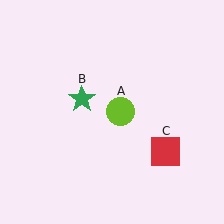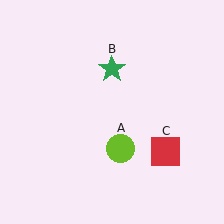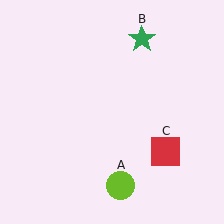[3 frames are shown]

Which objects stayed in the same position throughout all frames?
Red square (object C) remained stationary.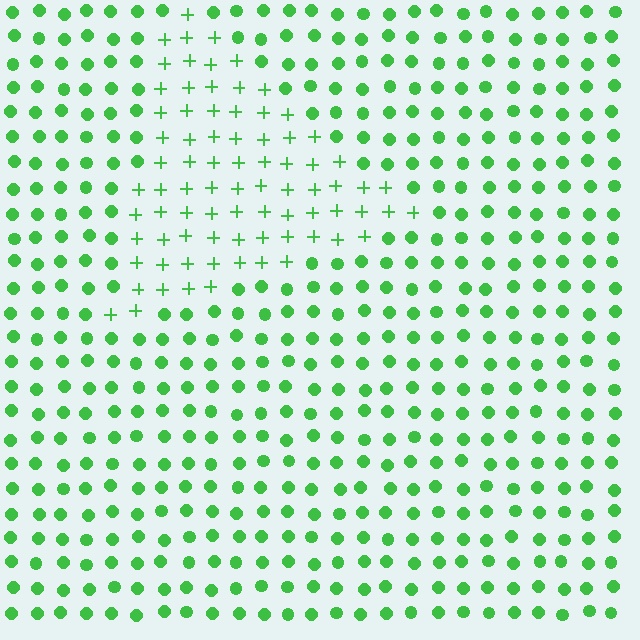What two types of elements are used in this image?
The image uses plus signs inside the triangle region and circles outside it.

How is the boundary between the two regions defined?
The boundary is defined by a change in element shape: plus signs inside vs. circles outside. All elements share the same color and spacing.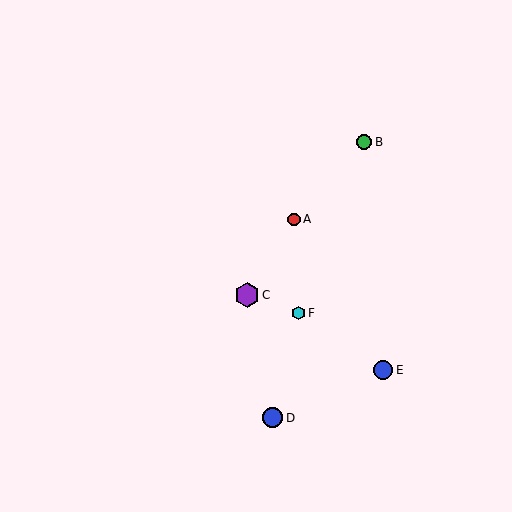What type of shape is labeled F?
Shape F is a cyan hexagon.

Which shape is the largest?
The purple hexagon (labeled C) is the largest.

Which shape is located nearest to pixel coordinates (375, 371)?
The blue circle (labeled E) at (383, 370) is nearest to that location.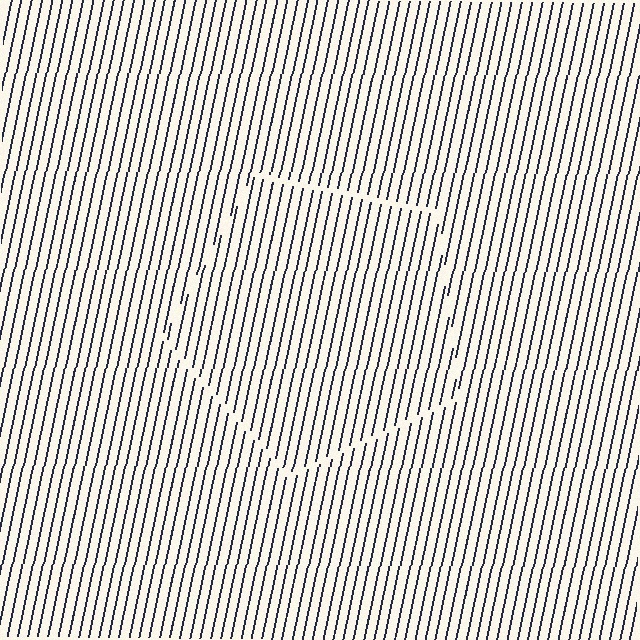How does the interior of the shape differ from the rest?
The interior of the shape contains the same grating, shifted by half a period — the contour is defined by the phase discontinuity where line-ends from the inner and outer gratings abut.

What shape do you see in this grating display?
An illusory pentagon. The interior of the shape contains the same grating, shifted by half a period — the contour is defined by the phase discontinuity where line-ends from the inner and outer gratings abut.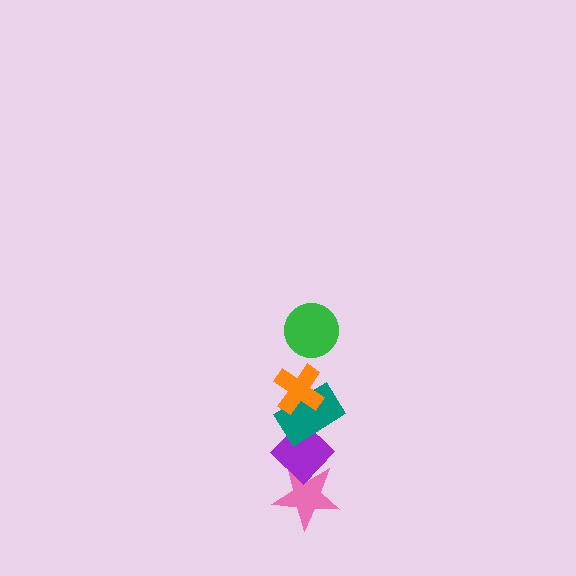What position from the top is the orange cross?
The orange cross is 2nd from the top.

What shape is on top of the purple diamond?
The teal rectangle is on top of the purple diamond.